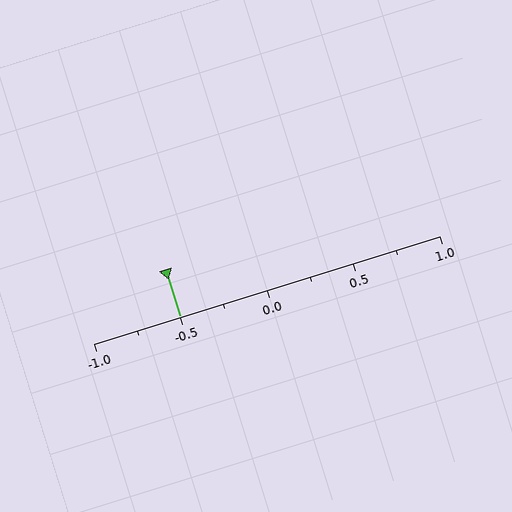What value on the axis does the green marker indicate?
The marker indicates approximately -0.5.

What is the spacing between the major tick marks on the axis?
The major ticks are spaced 0.5 apart.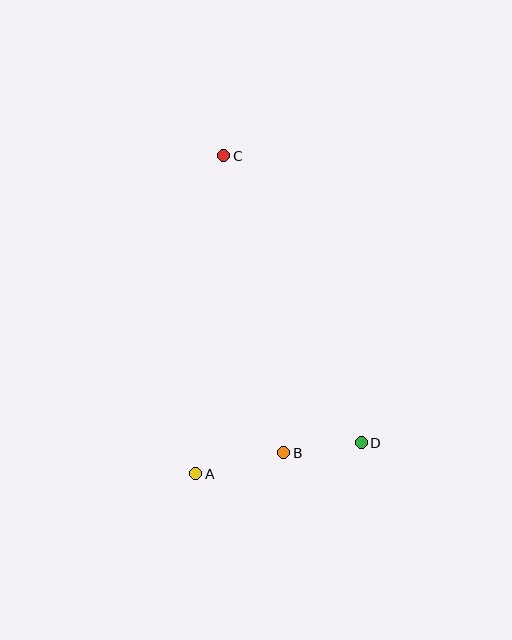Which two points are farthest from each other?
Points A and C are farthest from each other.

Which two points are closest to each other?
Points B and D are closest to each other.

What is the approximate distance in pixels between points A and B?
The distance between A and B is approximately 90 pixels.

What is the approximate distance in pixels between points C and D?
The distance between C and D is approximately 318 pixels.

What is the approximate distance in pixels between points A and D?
The distance between A and D is approximately 169 pixels.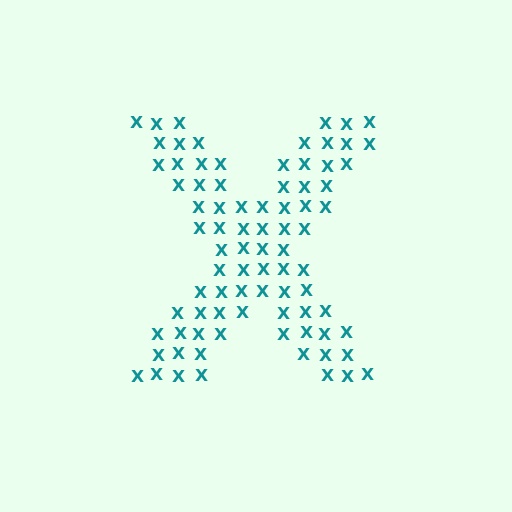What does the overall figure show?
The overall figure shows the letter X.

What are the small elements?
The small elements are letter X's.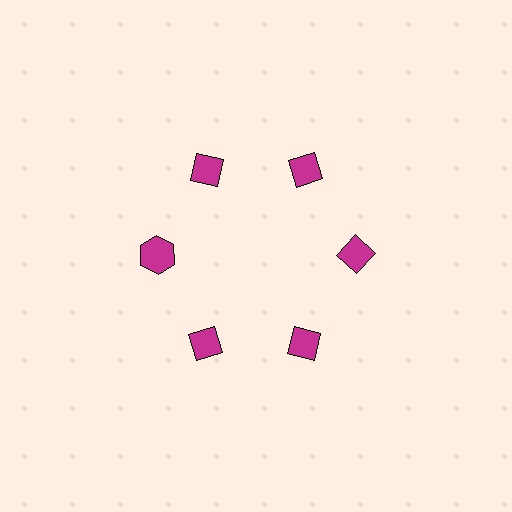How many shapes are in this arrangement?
There are 6 shapes arranged in a ring pattern.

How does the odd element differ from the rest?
It has a different shape: hexagon instead of diamond.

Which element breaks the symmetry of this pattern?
The magenta hexagon at roughly the 9 o'clock position breaks the symmetry. All other shapes are magenta diamonds.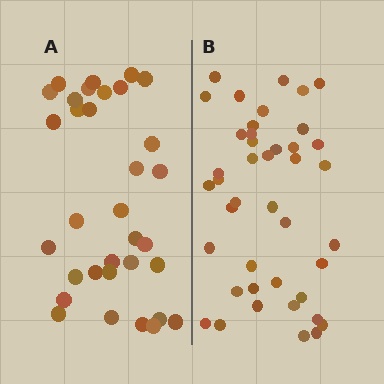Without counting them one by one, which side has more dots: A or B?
Region B (the right region) has more dots.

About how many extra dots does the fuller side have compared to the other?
Region B has roughly 8 or so more dots than region A.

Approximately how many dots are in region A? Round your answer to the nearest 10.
About 30 dots. (The exact count is 33, which rounds to 30.)